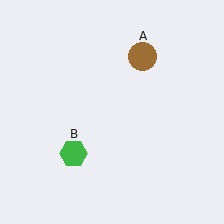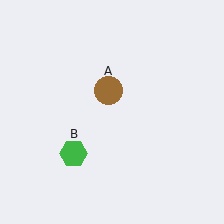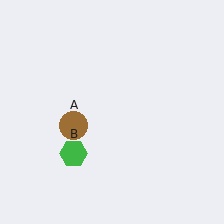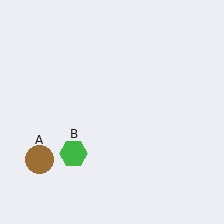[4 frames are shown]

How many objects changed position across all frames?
1 object changed position: brown circle (object A).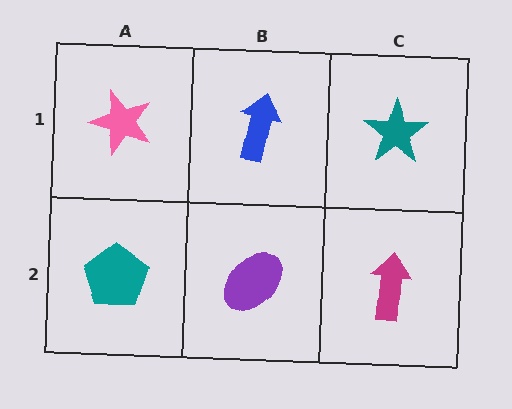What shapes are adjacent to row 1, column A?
A teal pentagon (row 2, column A), a blue arrow (row 1, column B).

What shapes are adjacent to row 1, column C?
A magenta arrow (row 2, column C), a blue arrow (row 1, column B).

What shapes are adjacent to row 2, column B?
A blue arrow (row 1, column B), a teal pentagon (row 2, column A), a magenta arrow (row 2, column C).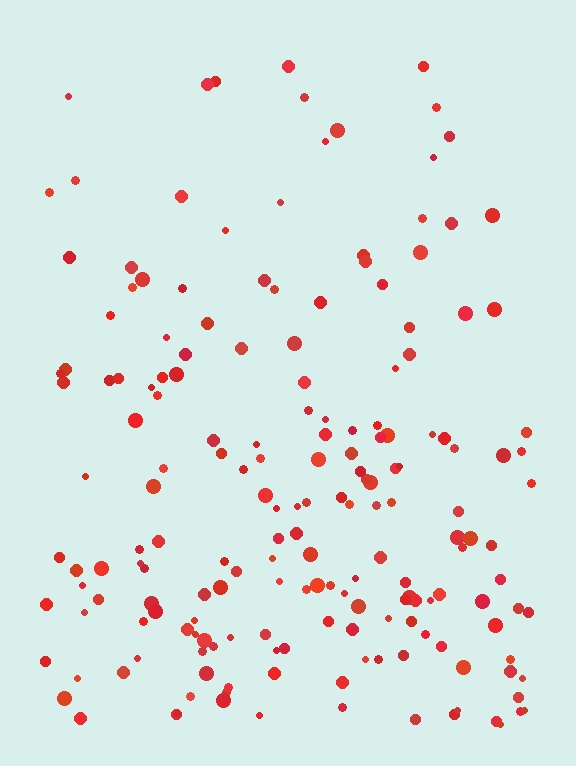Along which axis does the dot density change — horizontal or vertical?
Vertical.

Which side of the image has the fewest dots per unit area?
The top.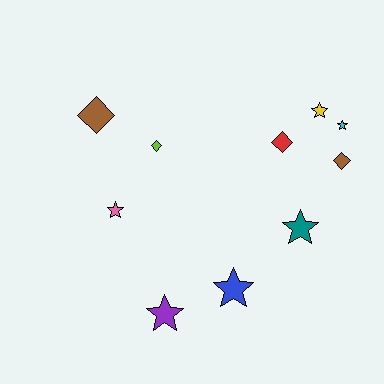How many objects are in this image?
There are 10 objects.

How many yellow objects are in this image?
There is 1 yellow object.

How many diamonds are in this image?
There are 4 diamonds.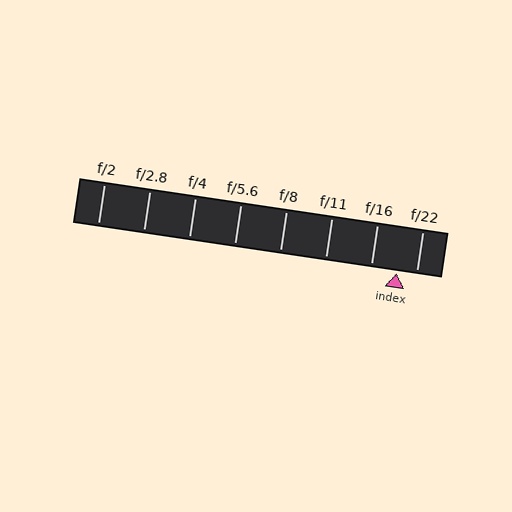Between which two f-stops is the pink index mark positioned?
The index mark is between f/16 and f/22.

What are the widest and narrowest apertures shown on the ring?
The widest aperture shown is f/2 and the narrowest is f/22.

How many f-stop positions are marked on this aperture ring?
There are 8 f-stop positions marked.